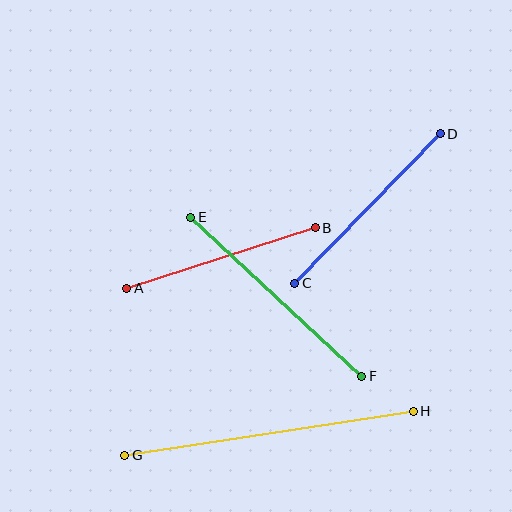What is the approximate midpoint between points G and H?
The midpoint is at approximately (269, 433) pixels.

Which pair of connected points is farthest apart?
Points G and H are farthest apart.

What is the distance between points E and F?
The distance is approximately 234 pixels.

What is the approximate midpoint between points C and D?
The midpoint is at approximately (367, 208) pixels.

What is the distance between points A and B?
The distance is approximately 198 pixels.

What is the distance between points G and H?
The distance is approximately 291 pixels.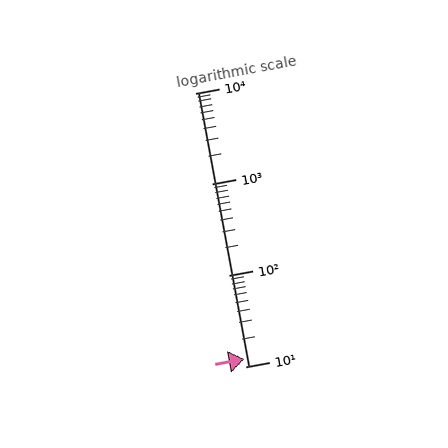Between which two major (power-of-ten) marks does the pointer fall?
The pointer is between 10 and 100.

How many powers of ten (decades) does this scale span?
The scale spans 3 decades, from 10 to 10000.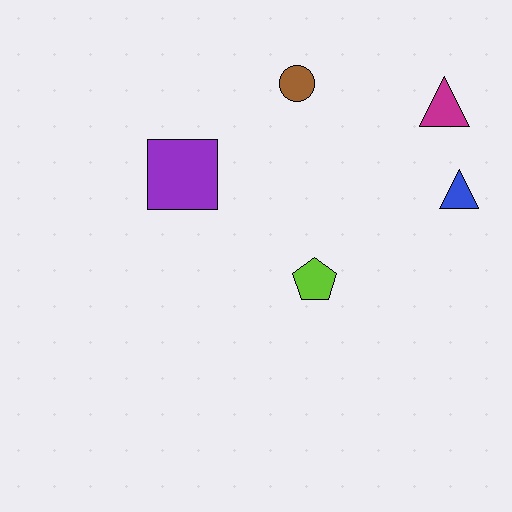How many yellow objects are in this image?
There are no yellow objects.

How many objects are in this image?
There are 5 objects.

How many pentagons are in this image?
There is 1 pentagon.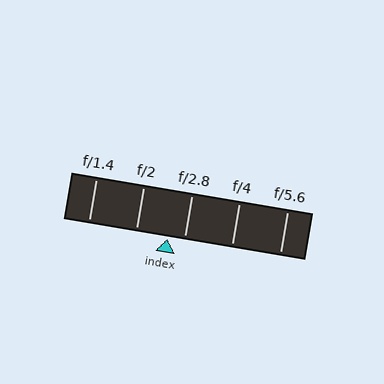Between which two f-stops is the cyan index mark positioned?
The index mark is between f/2 and f/2.8.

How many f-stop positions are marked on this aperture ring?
There are 5 f-stop positions marked.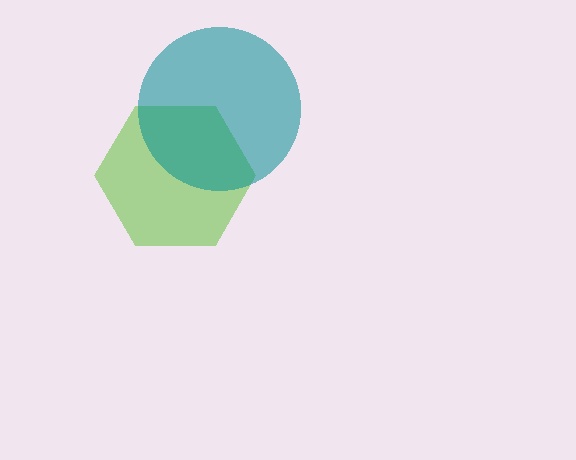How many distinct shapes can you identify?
There are 2 distinct shapes: a lime hexagon, a teal circle.